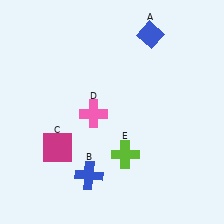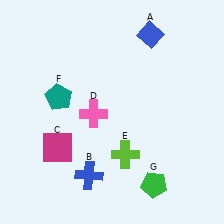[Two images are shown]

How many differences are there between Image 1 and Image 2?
There are 2 differences between the two images.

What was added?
A teal pentagon (F), a green pentagon (G) were added in Image 2.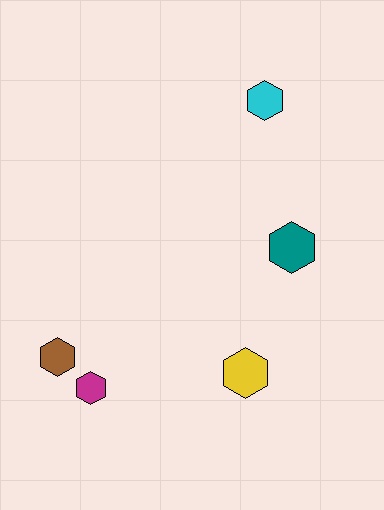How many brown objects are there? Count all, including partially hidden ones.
There is 1 brown object.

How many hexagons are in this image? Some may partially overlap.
There are 5 hexagons.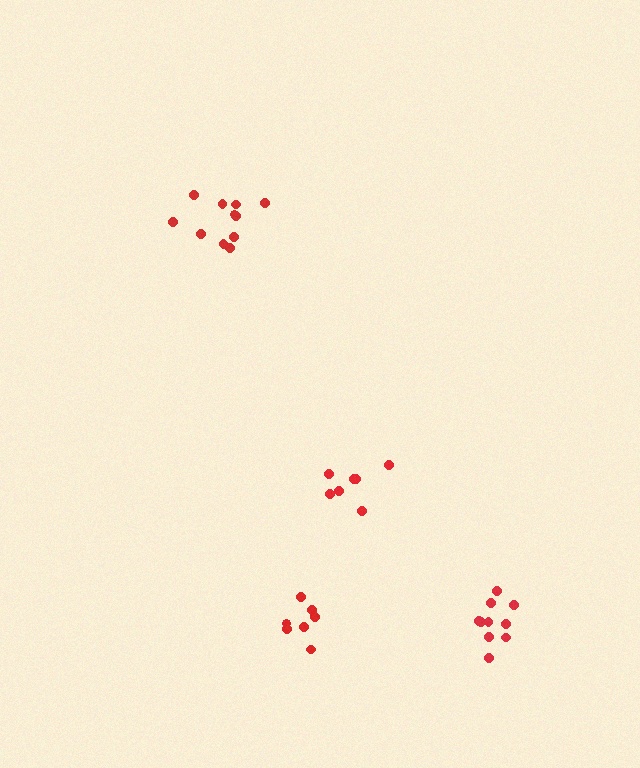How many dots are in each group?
Group 1: 11 dots, Group 2: 7 dots, Group 3: 7 dots, Group 4: 10 dots (35 total).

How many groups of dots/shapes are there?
There are 4 groups.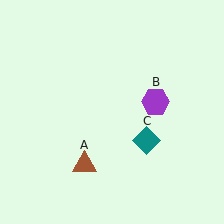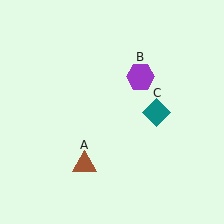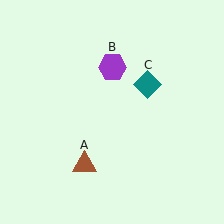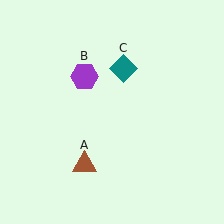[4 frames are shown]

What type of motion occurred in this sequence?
The purple hexagon (object B), teal diamond (object C) rotated counterclockwise around the center of the scene.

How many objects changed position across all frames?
2 objects changed position: purple hexagon (object B), teal diamond (object C).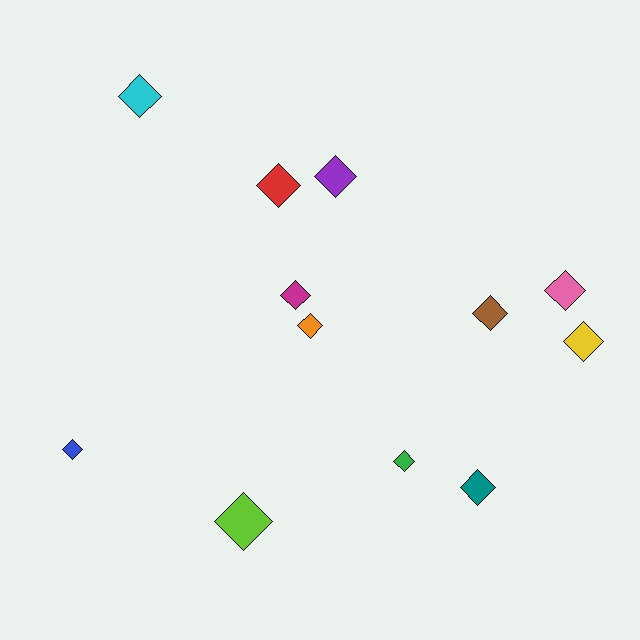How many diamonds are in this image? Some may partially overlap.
There are 12 diamonds.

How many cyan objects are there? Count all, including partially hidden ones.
There is 1 cyan object.